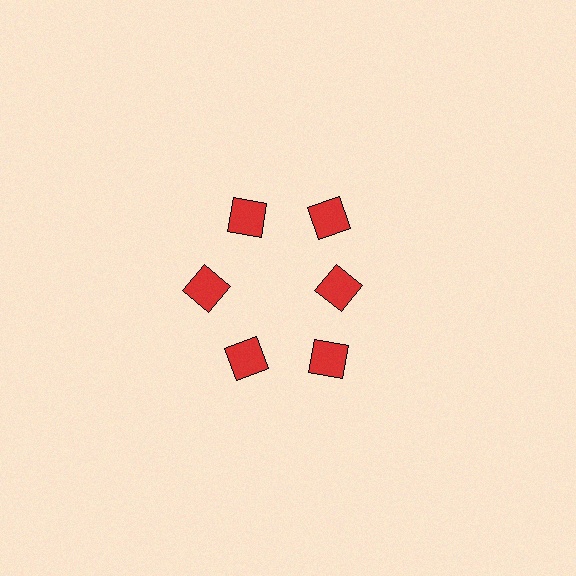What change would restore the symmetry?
The symmetry would be restored by moving it outward, back onto the ring so that all 6 diamonds sit at equal angles and equal distance from the center.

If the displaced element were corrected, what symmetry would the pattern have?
It would have 6-fold rotational symmetry — the pattern would map onto itself every 60 degrees.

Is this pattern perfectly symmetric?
No. The 6 red diamonds are arranged in a ring, but one element near the 3 o'clock position is pulled inward toward the center, breaking the 6-fold rotational symmetry.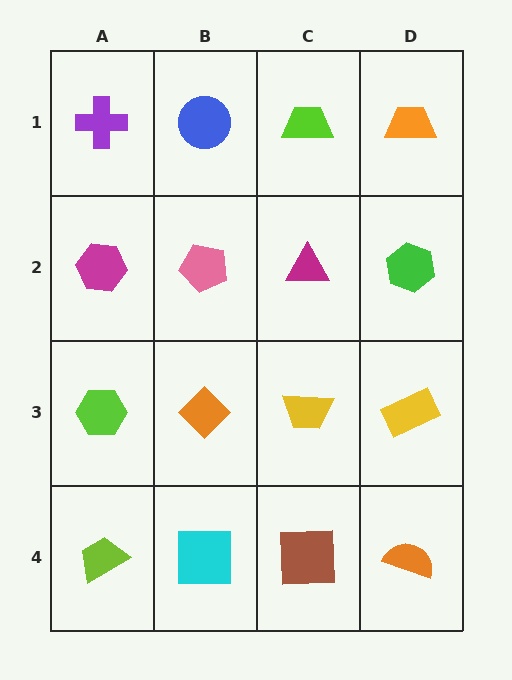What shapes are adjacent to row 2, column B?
A blue circle (row 1, column B), an orange diamond (row 3, column B), a magenta hexagon (row 2, column A), a magenta triangle (row 2, column C).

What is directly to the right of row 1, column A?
A blue circle.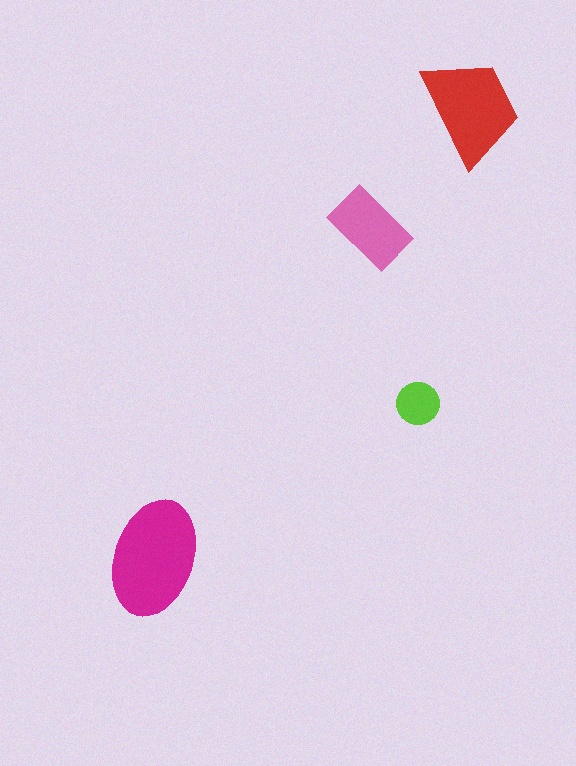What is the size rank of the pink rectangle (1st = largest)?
3rd.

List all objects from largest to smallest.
The magenta ellipse, the red trapezoid, the pink rectangle, the lime circle.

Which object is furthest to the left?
The magenta ellipse is leftmost.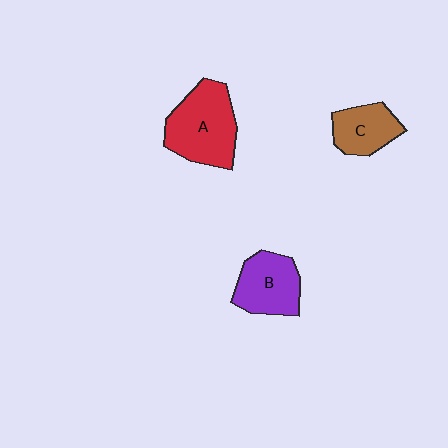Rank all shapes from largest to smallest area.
From largest to smallest: A (red), B (purple), C (brown).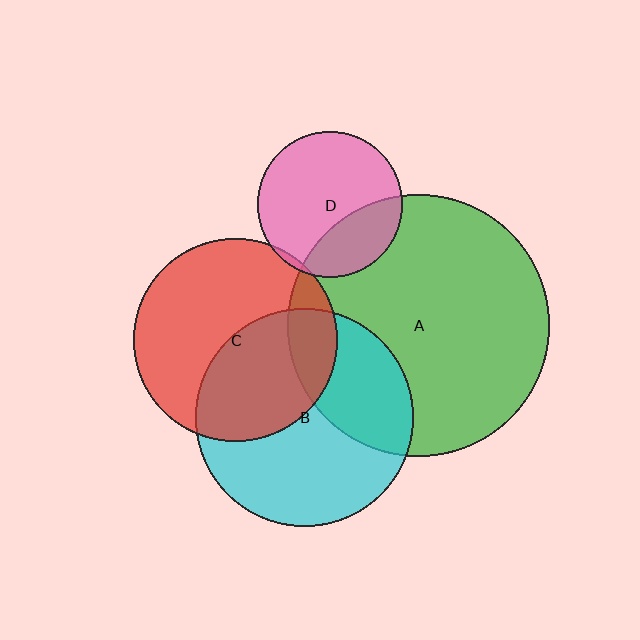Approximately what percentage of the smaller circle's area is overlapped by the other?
Approximately 15%.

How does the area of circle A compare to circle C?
Approximately 1.7 times.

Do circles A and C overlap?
Yes.